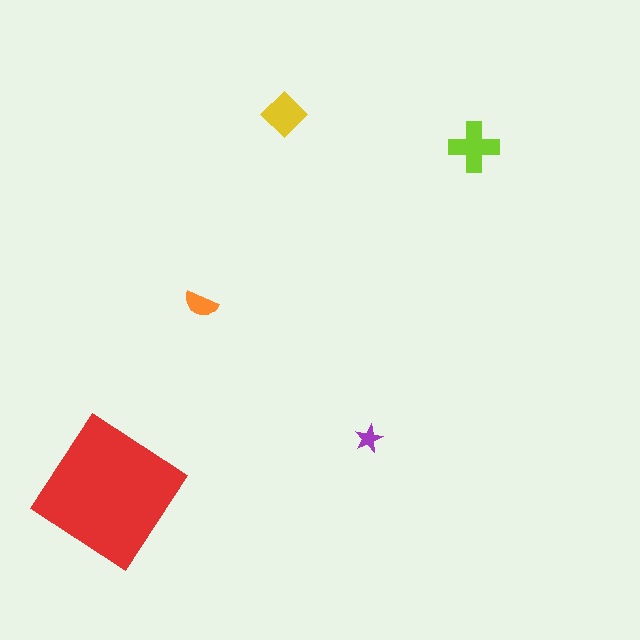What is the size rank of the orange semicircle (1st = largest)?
4th.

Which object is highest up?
The yellow diamond is topmost.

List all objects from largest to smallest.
The red diamond, the lime cross, the yellow diamond, the orange semicircle, the purple star.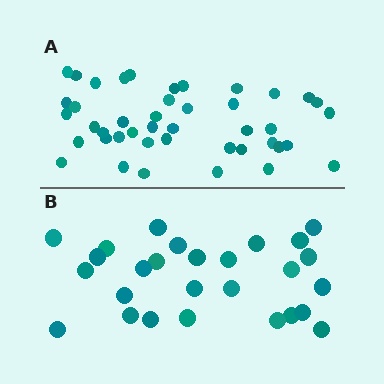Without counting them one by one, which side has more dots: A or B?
Region A (the top region) has more dots.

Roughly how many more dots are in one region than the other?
Region A has approximately 15 more dots than region B.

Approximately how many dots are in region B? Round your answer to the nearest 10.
About 30 dots. (The exact count is 27, which rounds to 30.)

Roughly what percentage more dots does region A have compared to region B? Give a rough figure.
About 60% more.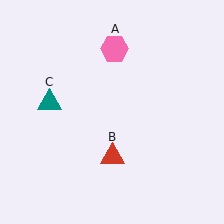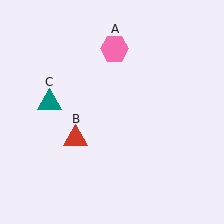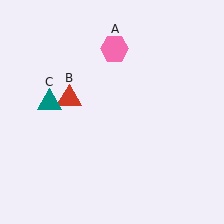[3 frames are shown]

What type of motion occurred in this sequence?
The red triangle (object B) rotated clockwise around the center of the scene.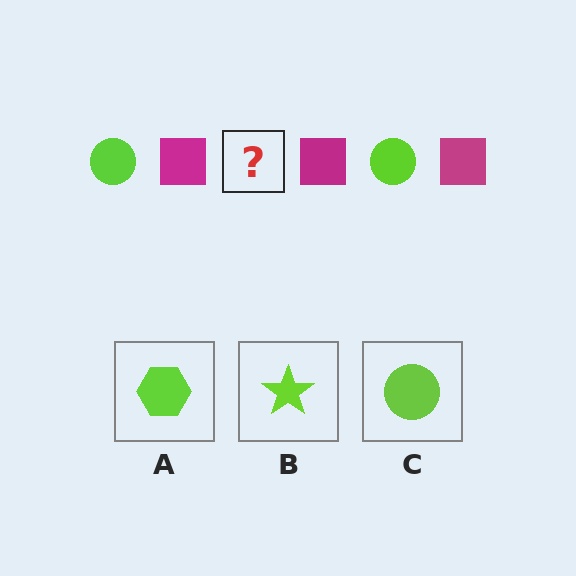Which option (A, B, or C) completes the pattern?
C.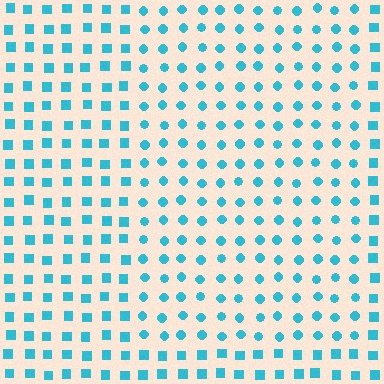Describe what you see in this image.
The image is filled with small cyan elements arranged in a uniform grid. A rectangle-shaped region contains circles, while the surrounding area contains squares. The boundary is defined purely by the change in element shape.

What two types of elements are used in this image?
The image uses circles inside the rectangle region and squares outside it.